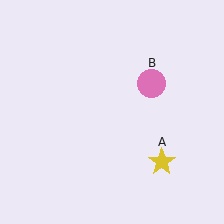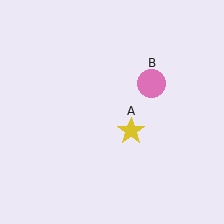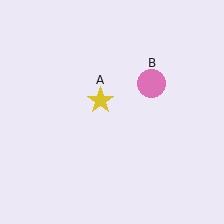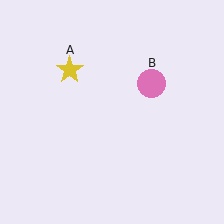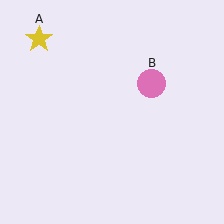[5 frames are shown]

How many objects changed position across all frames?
1 object changed position: yellow star (object A).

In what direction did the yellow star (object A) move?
The yellow star (object A) moved up and to the left.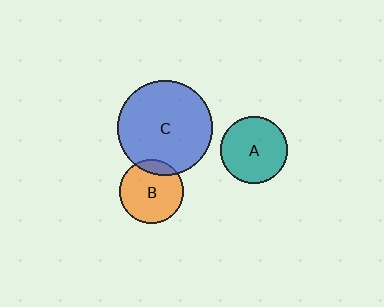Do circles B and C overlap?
Yes.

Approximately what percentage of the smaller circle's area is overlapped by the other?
Approximately 15%.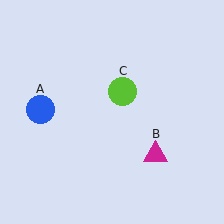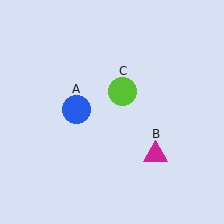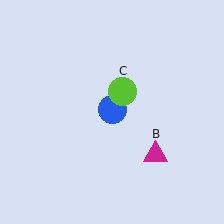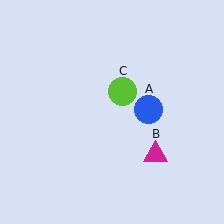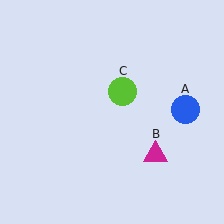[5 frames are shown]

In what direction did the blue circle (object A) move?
The blue circle (object A) moved right.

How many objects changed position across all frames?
1 object changed position: blue circle (object A).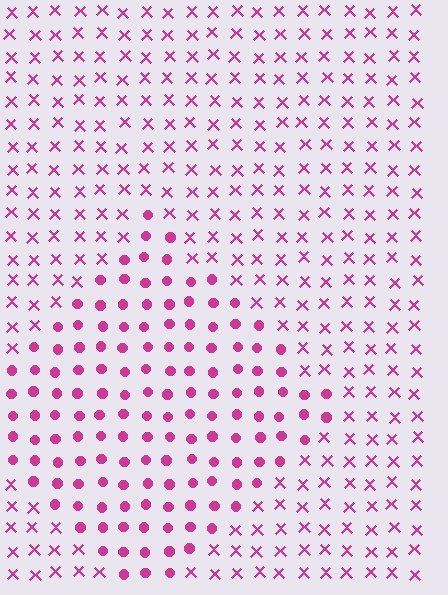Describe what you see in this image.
The image is filled with small magenta elements arranged in a uniform grid. A diamond-shaped region contains circles, while the surrounding area contains X marks. The boundary is defined purely by the change in element shape.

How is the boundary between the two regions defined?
The boundary is defined by a change in element shape: circles inside vs. X marks outside. All elements share the same color and spacing.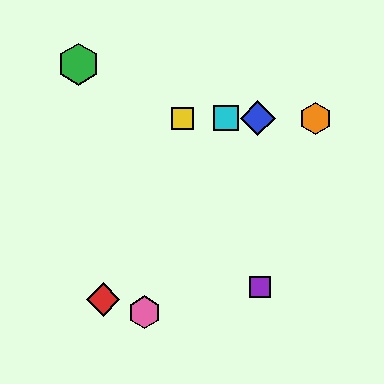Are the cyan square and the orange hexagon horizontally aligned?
Yes, both are at y≈118.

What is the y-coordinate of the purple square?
The purple square is at y≈287.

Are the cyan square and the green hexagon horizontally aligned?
No, the cyan square is at y≈118 and the green hexagon is at y≈64.